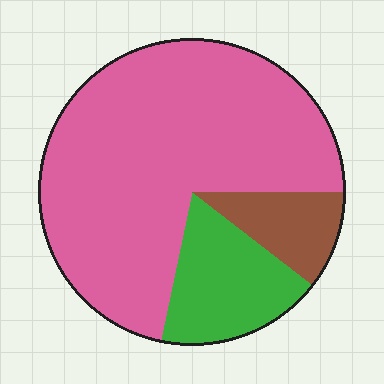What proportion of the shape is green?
Green takes up about one sixth (1/6) of the shape.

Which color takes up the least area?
Brown, at roughly 10%.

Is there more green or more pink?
Pink.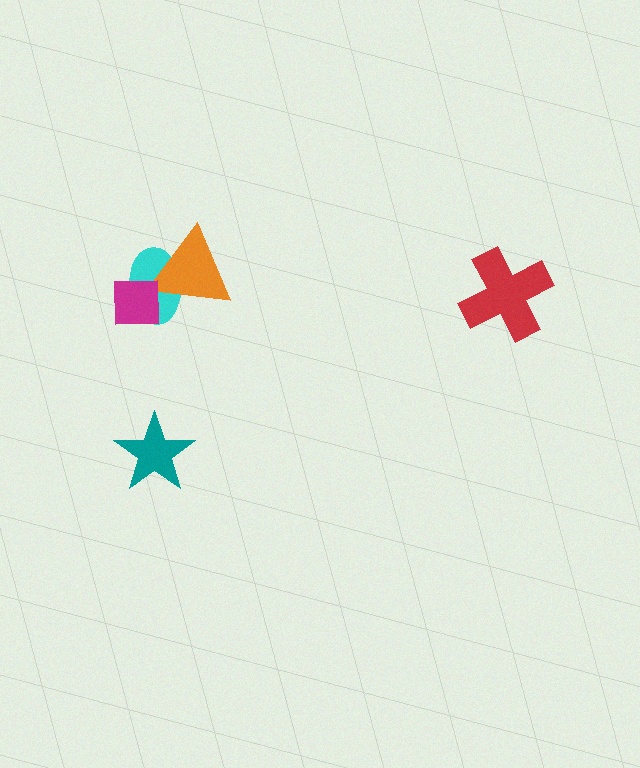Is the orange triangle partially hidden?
Yes, it is partially covered by another shape.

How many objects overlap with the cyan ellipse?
2 objects overlap with the cyan ellipse.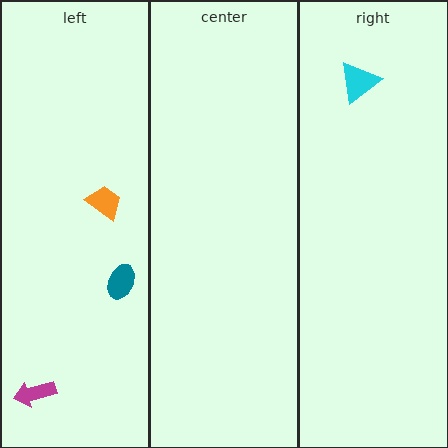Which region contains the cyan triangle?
The right region.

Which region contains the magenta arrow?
The left region.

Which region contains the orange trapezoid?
The left region.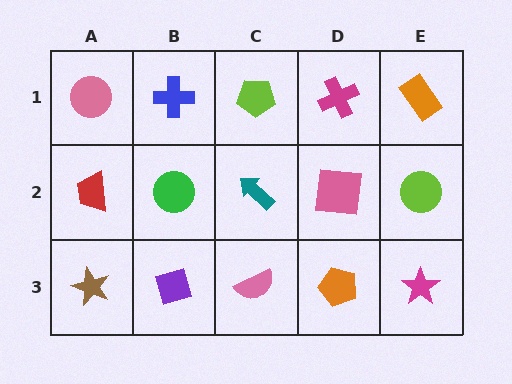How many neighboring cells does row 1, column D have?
3.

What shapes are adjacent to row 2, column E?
An orange rectangle (row 1, column E), a magenta star (row 3, column E), a pink square (row 2, column D).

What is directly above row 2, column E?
An orange rectangle.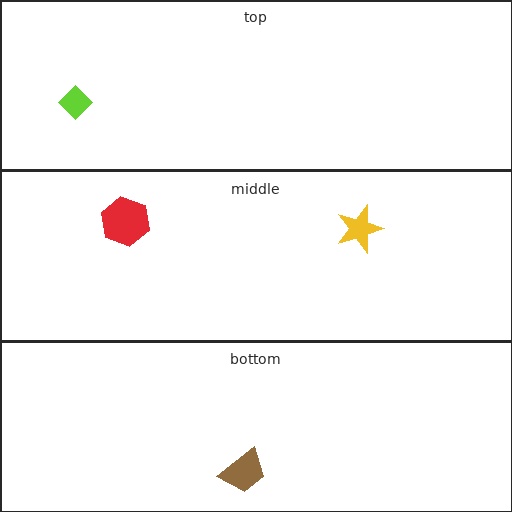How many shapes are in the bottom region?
1.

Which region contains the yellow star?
The middle region.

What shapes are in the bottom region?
The brown trapezoid.